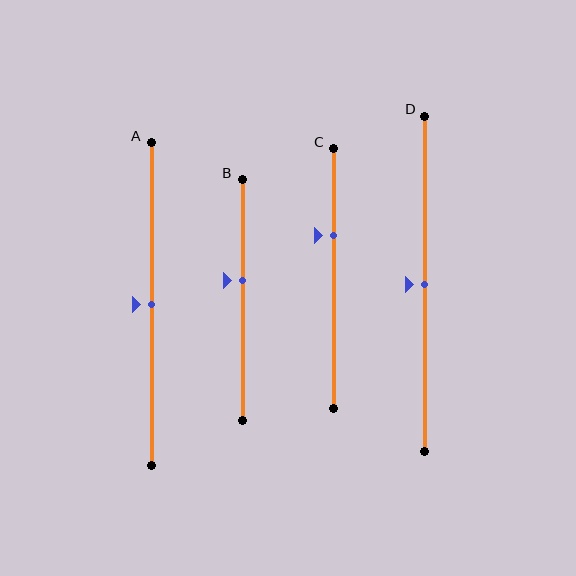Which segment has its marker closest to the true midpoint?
Segment A has its marker closest to the true midpoint.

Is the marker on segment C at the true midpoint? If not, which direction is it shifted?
No, the marker on segment C is shifted upward by about 17% of the segment length.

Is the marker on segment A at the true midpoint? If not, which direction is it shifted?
Yes, the marker on segment A is at the true midpoint.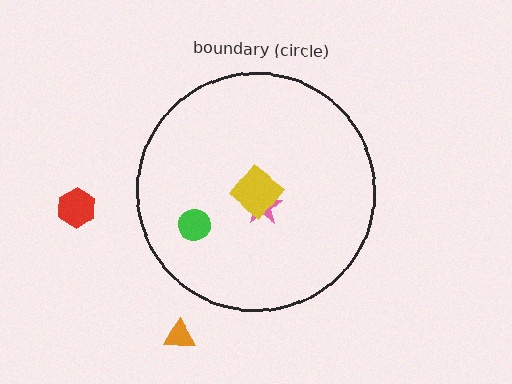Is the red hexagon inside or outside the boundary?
Outside.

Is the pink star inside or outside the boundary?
Inside.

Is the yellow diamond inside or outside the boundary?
Inside.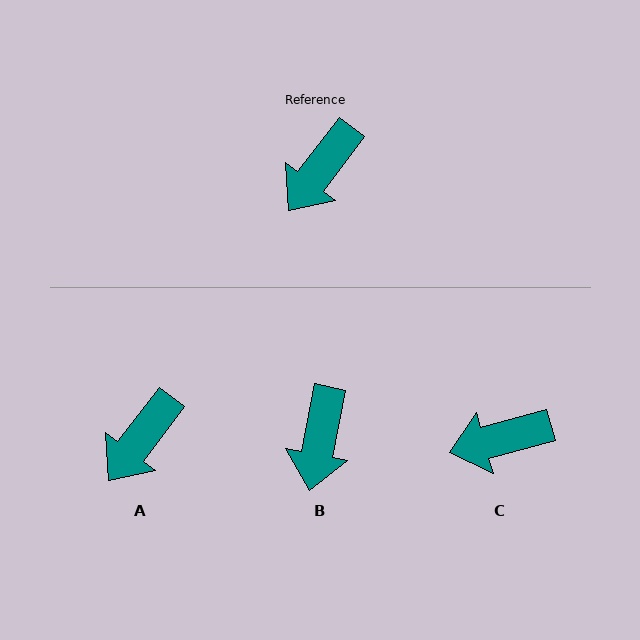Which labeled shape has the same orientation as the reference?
A.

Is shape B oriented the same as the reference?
No, it is off by about 26 degrees.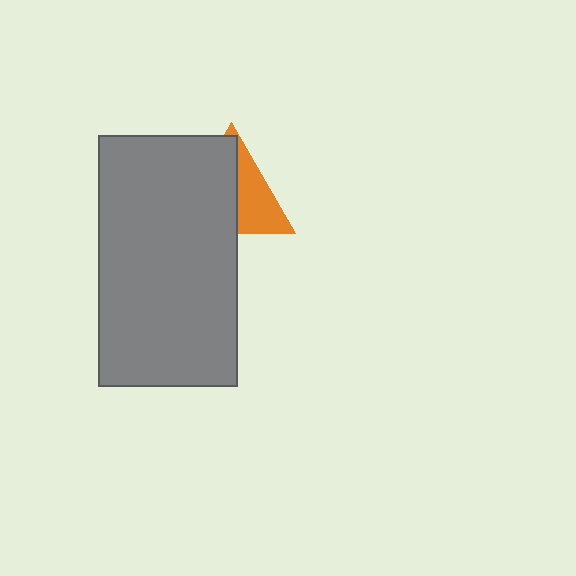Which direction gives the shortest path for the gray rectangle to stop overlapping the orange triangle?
Moving left gives the shortest separation.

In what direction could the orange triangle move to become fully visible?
The orange triangle could move right. That would shift it out from behind the gray rectangle entirely.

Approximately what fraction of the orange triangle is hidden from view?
Roughly 57% of the orange triangle is hidden behind the gray rectangle.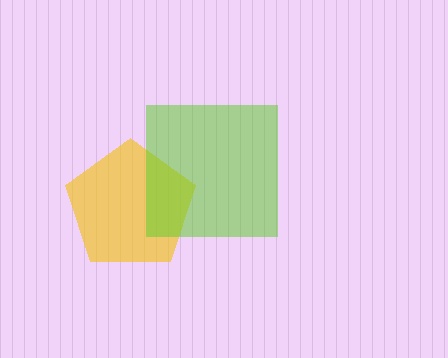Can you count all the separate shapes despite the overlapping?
Yes, there are 2 separate shapes.